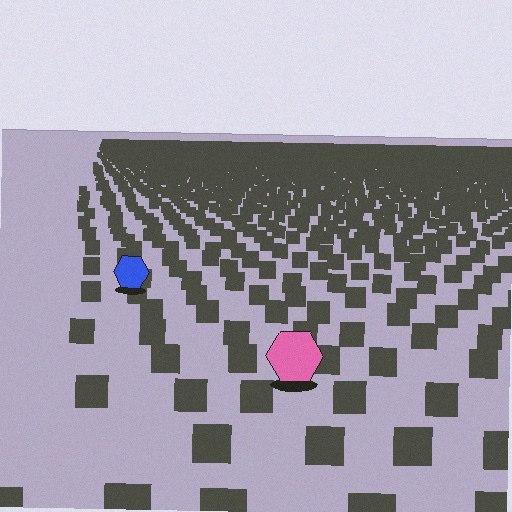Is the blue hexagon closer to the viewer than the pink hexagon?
No. The pink hexagon is closer — you can tell from the texture gradient: the ground texture is coarser near it.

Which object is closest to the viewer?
The pink hexagon is closest. The texture marks near it are larger and more spread out.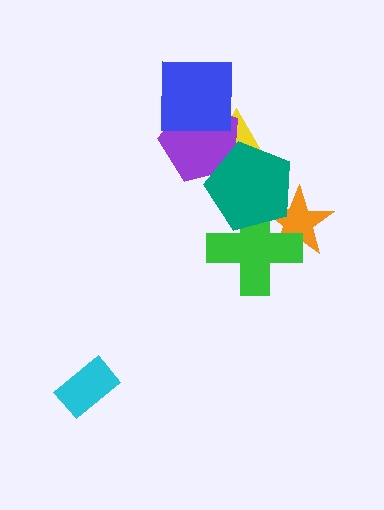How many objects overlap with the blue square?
2 objects overlap with the blue square.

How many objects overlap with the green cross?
2 objects overlap with the green cross.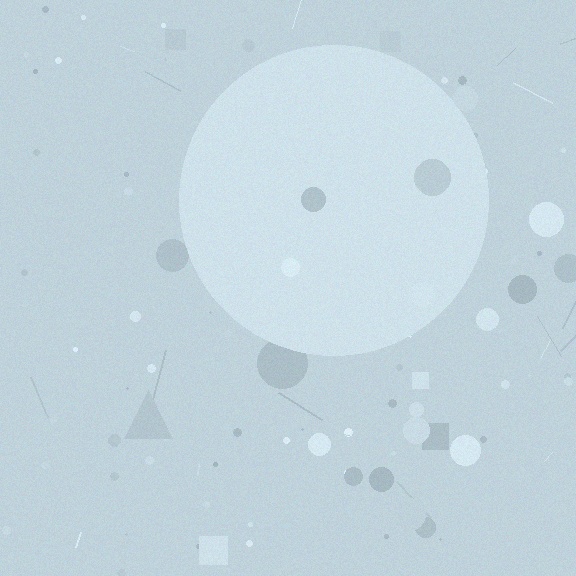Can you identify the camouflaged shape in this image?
The camouflaged shape is a circle.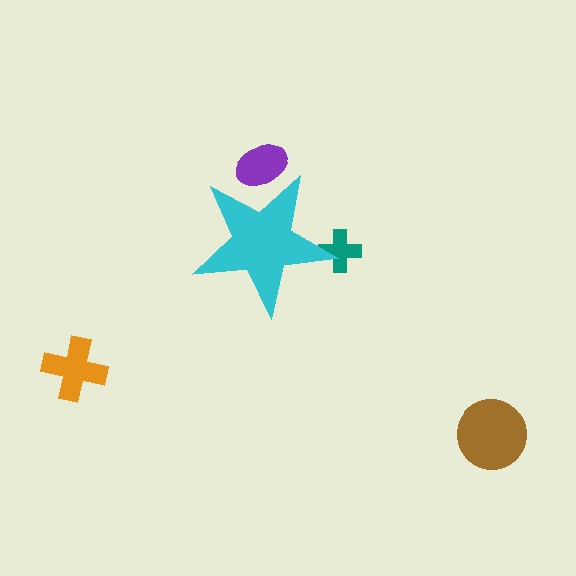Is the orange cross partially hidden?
No, the orange cross is fully visible.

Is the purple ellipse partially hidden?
Yes, the purple ellipse is partially hidden behind the cyan star.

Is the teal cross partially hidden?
Yes, the teal cross is partially hidden behind the cyan star.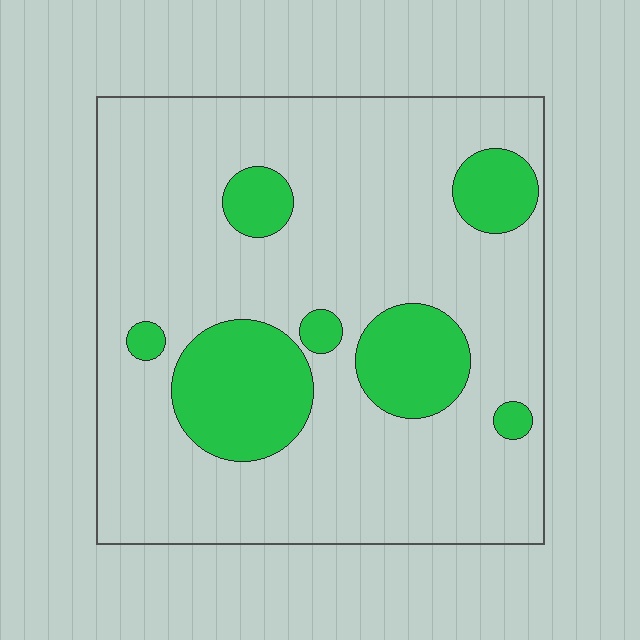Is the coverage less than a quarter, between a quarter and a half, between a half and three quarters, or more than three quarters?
Less than a quarter.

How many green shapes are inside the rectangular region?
7.